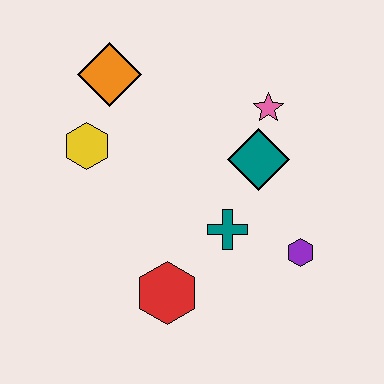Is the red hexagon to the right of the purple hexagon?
No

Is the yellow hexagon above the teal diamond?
Yes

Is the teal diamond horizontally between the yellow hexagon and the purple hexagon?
Yes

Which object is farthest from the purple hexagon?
The orange diamond is farthest from the purple hexagon.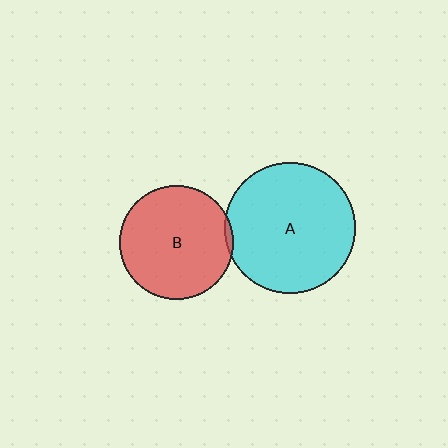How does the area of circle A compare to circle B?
Approximately 1.3 times.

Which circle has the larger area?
Circle A (cyan).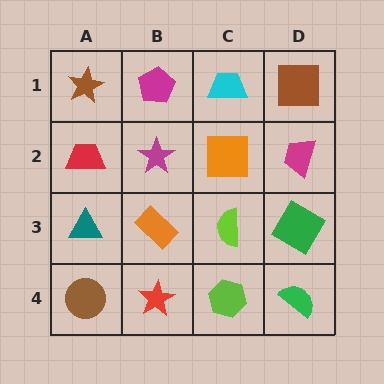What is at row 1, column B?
A magenta pentagon.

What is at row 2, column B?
A magenta star.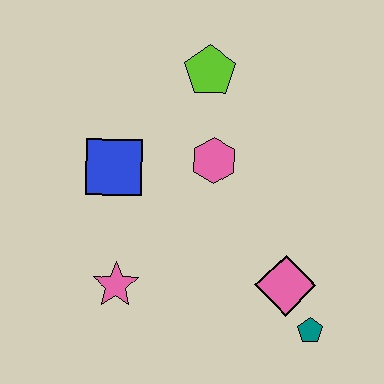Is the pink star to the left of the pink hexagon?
Yes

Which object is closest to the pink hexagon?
The lime pentagon is closest to the pink hexagon.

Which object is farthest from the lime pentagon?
The teal pentagon is farthest from the lime pentagon.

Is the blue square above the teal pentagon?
Yes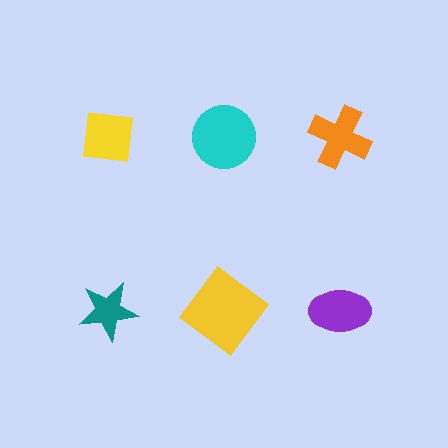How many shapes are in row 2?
3 shapes.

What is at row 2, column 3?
A purple ellipse.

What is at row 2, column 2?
A yellow diamond.